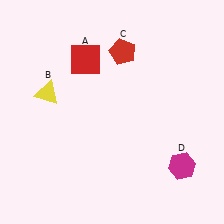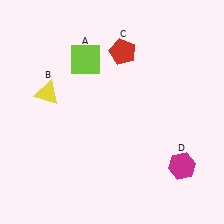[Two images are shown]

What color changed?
The square (A) changed from red in Image 1 to lime in Image 2.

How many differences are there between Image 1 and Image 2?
There is 1 difference between the two images.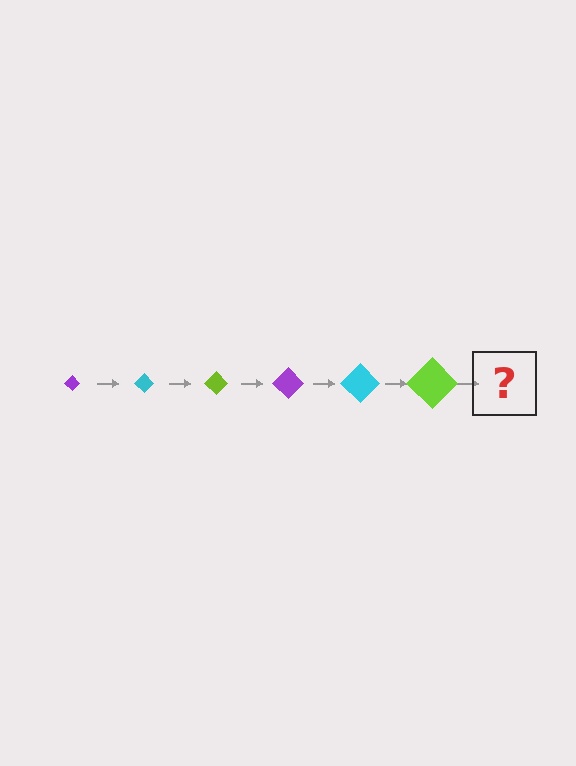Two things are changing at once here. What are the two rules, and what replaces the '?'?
The two rules are that the diamond grows larger each step and the color cycles through purple, cyan, and lime. The '?' should be a purple diamond, larger than the previous one.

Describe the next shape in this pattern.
It should be a purple diamond, larger than the previous one.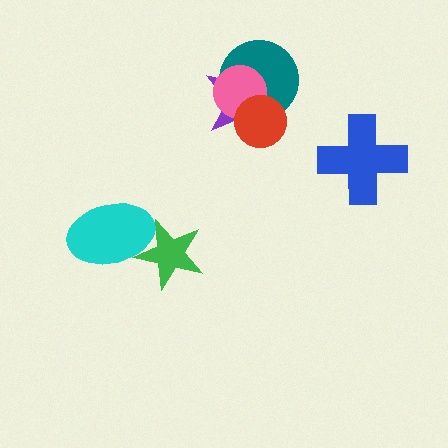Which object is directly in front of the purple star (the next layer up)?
The teal circle is directly in front of the purple star.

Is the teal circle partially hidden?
Yes, it is partially covered by another shape.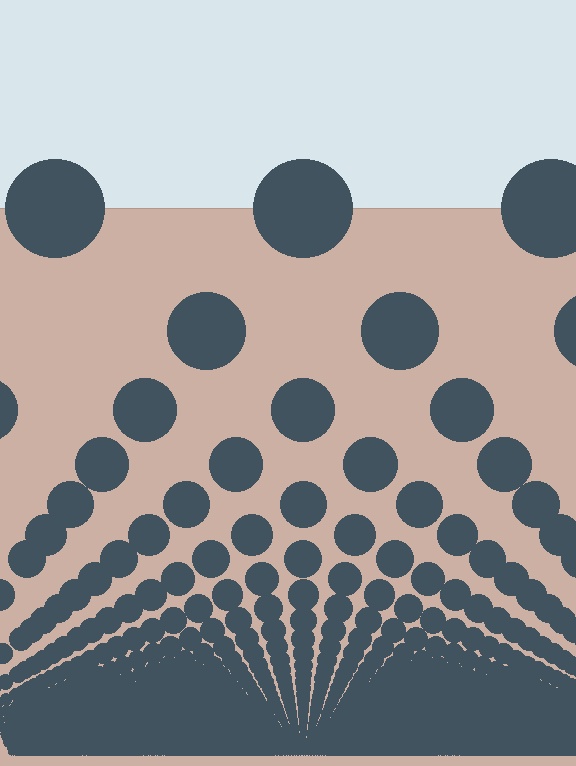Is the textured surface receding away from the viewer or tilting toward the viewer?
The surface appears to tilt toward the viewer. Texture elements get larger and sparser toward the top.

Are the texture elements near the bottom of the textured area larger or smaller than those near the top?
Smaller. The gradient is inverted — elements near the bottom are smaller and denser.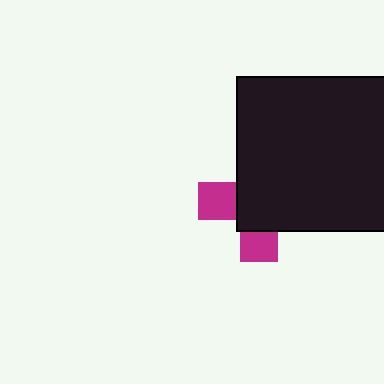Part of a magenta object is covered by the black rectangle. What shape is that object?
It is a cross.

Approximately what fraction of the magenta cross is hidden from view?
Roughly 67% of the magenta cross is hidden behind the black rectangle.